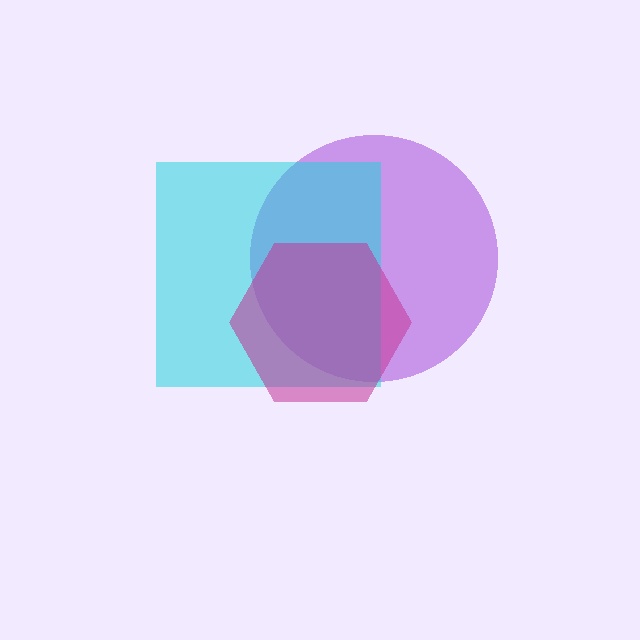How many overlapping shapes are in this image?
There are 3 overlapping shapes in the image.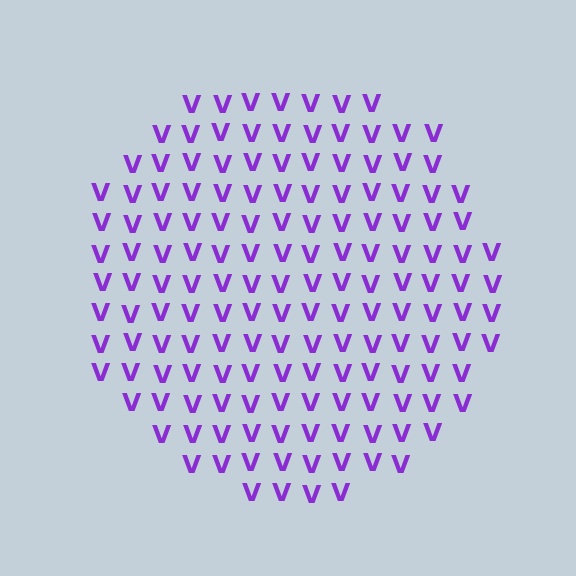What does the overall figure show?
The overall figure shows a circle.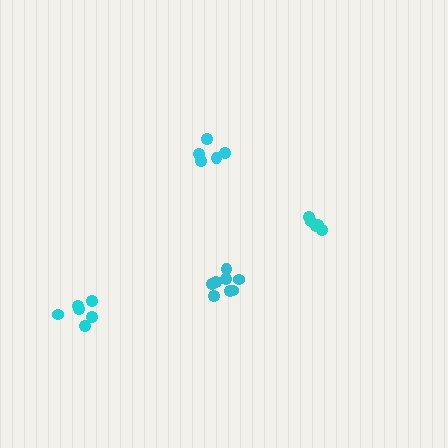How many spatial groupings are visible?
There are 4 spatial groupings.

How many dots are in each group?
Group 1: 5 dots, Group 2: 8 dots, Group 3: 6 dots, Group 4: 5 dots (24 total).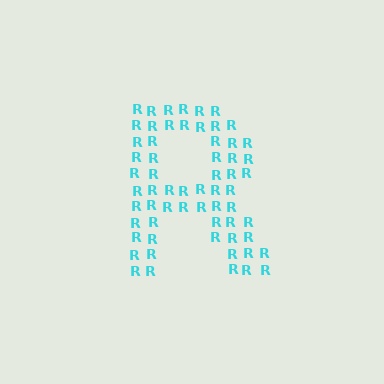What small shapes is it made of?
It is made of small letter R's.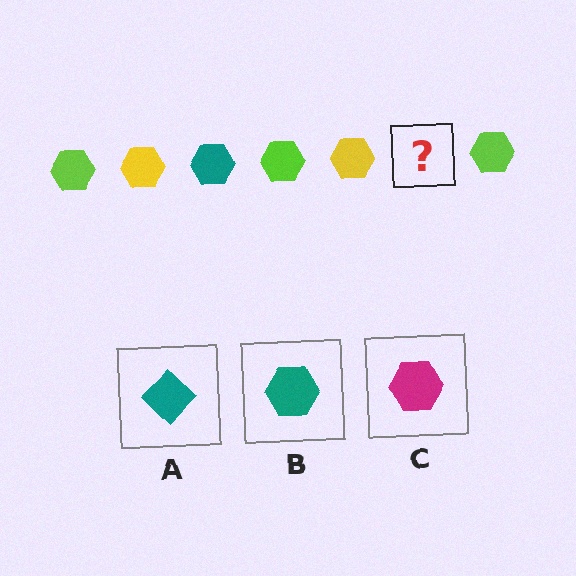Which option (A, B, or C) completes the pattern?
B.